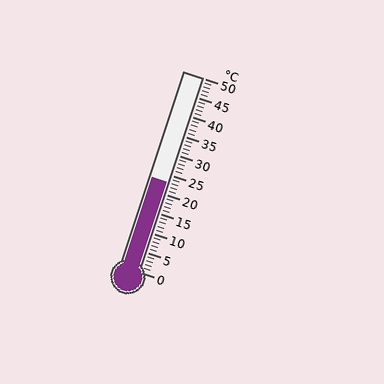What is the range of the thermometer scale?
The thermometer scale ranges from 0°C to 50°C.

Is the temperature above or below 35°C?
The temperature is below 35°C.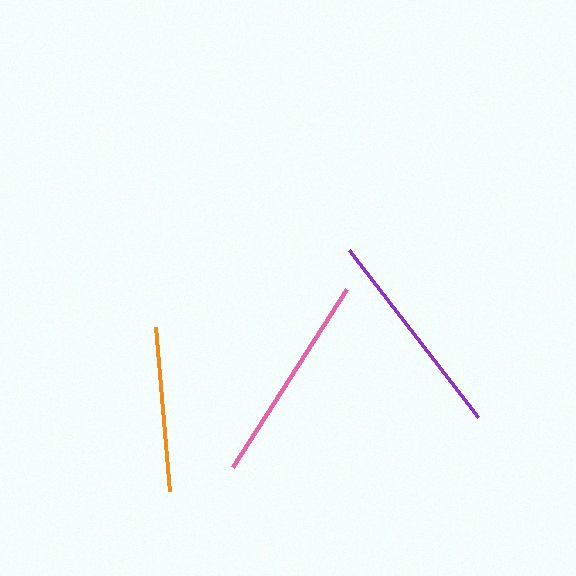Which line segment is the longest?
The pink line is the longest at approximately 211 pixels.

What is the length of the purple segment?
The purple segment is approximately 211 pixels long.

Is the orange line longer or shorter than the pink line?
The pink line is longer than the orange line.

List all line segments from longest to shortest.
From longest to shortest: pink, purple, orange.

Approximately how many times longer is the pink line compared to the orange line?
The pink line is approximately 1.3 times the length of the orange line.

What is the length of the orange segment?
The orange segment is approximately 164 pixels long.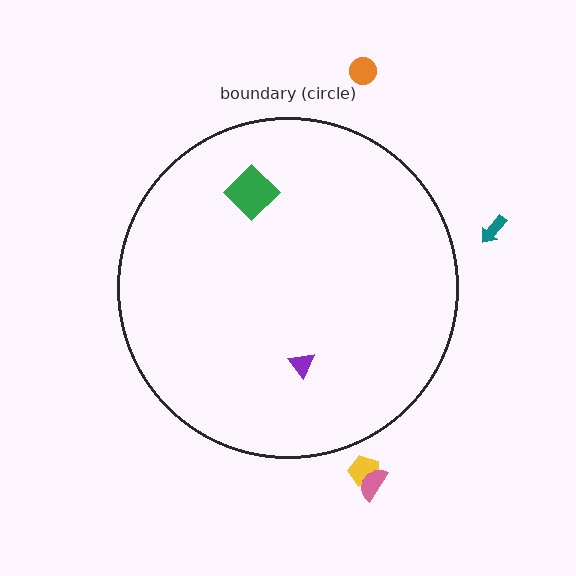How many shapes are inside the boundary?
2 inside, 4 outside.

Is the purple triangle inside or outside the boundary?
Inside.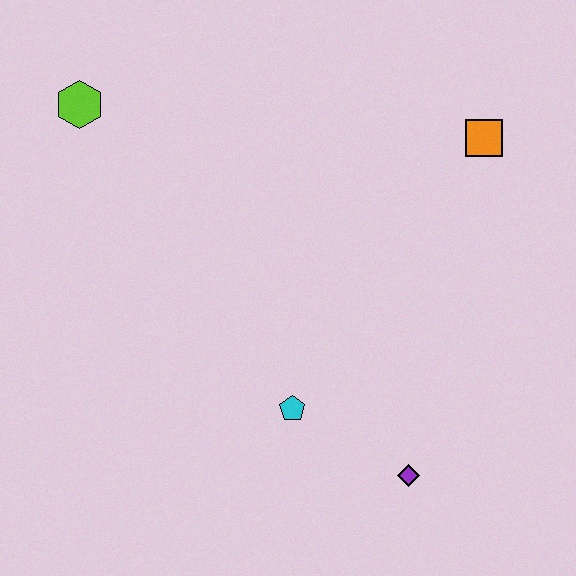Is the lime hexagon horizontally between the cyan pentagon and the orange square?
No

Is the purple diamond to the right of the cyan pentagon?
Yes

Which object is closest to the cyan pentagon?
The purple diamond is closest to the cyan pentagon.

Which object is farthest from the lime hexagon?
The purple diamond is farthest from the lime hexagon.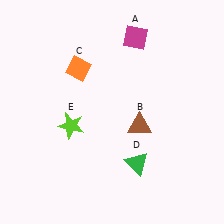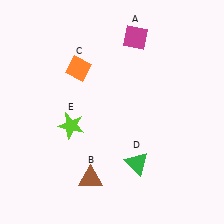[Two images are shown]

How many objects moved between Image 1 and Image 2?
1 object moved between the two images.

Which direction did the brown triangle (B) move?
The brown triangle (B) moved down.